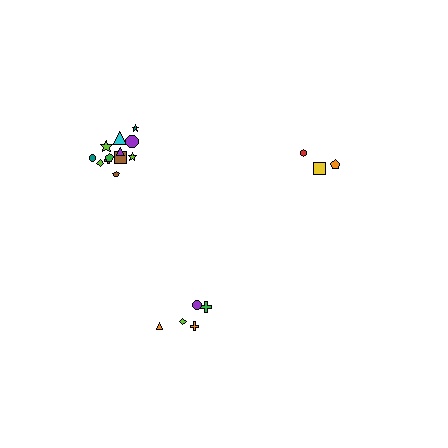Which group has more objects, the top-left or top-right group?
The top-left group.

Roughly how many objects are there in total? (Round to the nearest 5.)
Roughly 20 objects in total.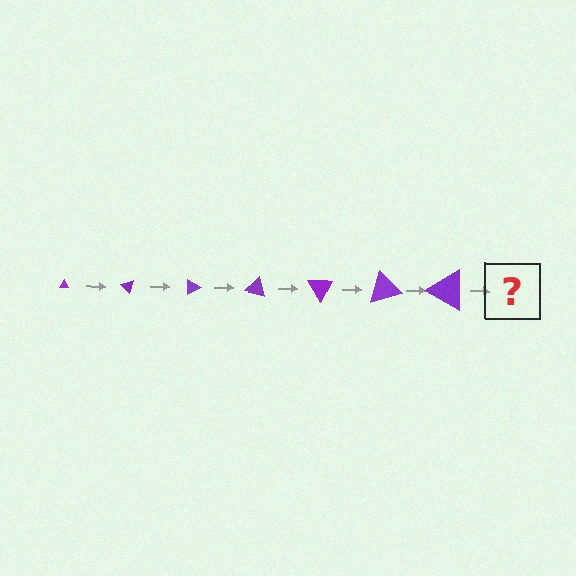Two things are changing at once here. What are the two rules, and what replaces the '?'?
The two rules are that the triangle grows larger each step and it rotates 45 degrees each step. The '?' should be a triangle, larger than the previous one and rotated 315 degrees from the start.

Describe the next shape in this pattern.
It should be a triangle, larger than the previous one and rotated 315 degrees from the start.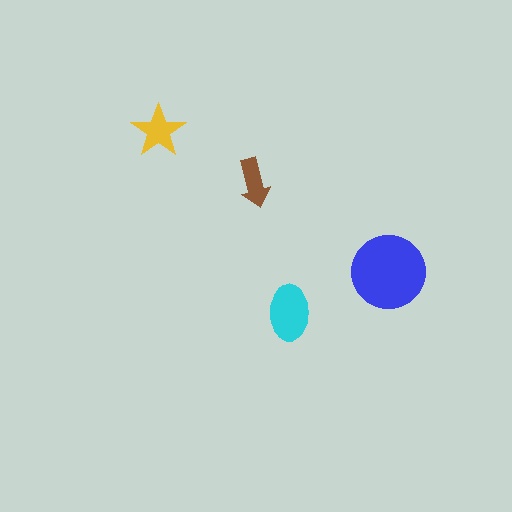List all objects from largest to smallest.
The blue circle, the cyan ellipse, the yellow star, the brown arrow.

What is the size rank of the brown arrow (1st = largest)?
4th.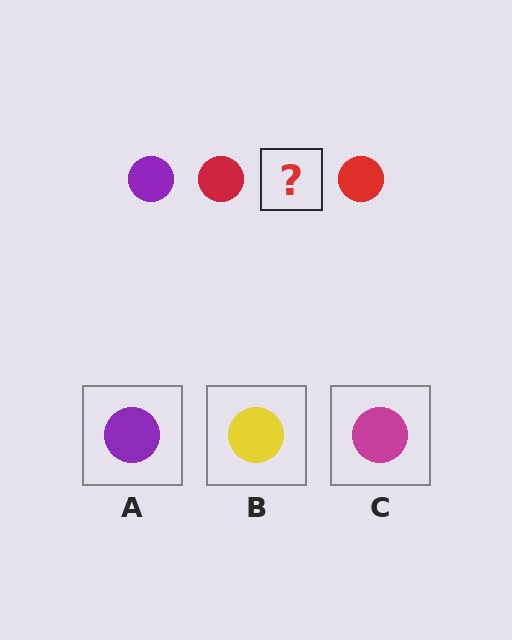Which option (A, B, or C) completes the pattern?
A.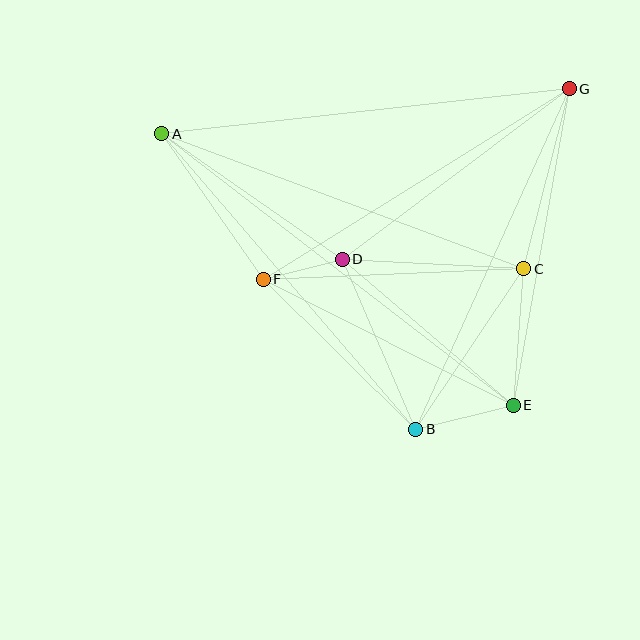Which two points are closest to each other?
Points D and F are closest to each other.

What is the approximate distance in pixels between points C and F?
The distance between C and F is approximately 261 pixels.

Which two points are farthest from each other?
Points A and E are farthest from each other.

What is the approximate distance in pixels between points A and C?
The distance between A and C is approximately 386 pixels.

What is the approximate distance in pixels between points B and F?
The distance between B and F is approximately 214 pixels.